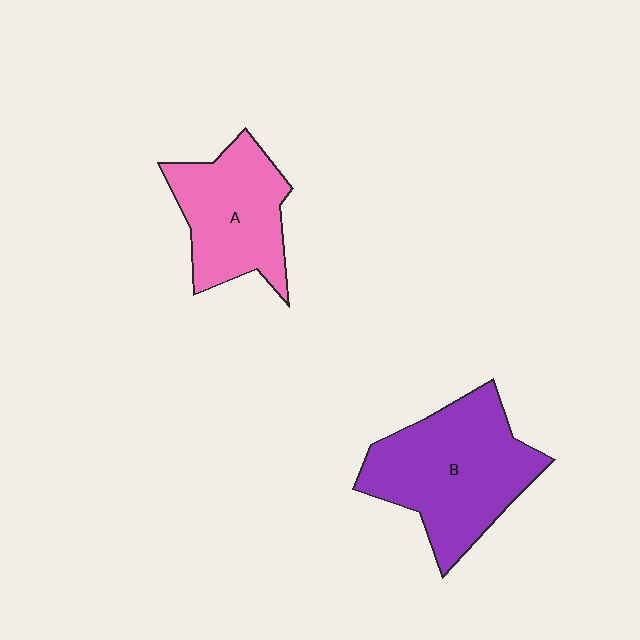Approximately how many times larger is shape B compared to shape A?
Approximately 1.4 times.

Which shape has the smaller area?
Shape A (pink).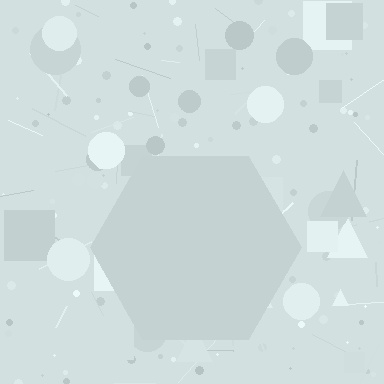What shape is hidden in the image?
A hexagon is hidden in the image.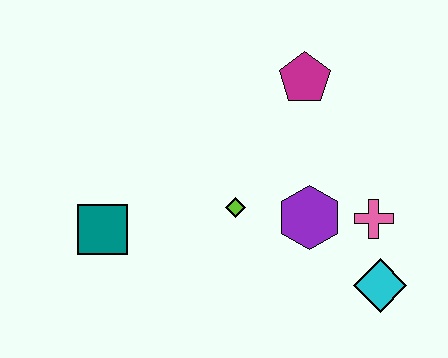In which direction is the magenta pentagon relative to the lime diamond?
The magenta pentagon is above the lime diamond.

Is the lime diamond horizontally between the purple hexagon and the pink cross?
No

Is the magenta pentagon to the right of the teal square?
Yes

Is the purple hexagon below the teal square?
No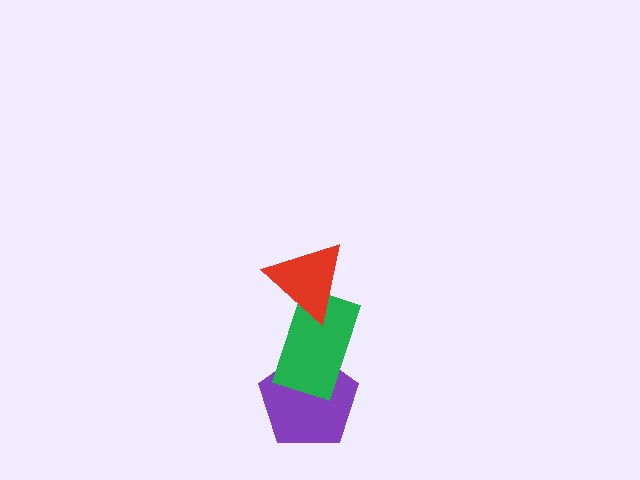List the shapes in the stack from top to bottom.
From top to bottom: the red triangle, the green rectangle, the purple pentagon.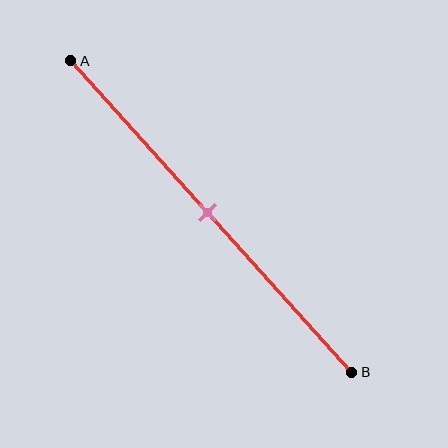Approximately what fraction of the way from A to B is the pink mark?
The pink mark is approximately 50% of the way from A to B.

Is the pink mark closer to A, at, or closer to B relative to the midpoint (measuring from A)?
The pink mark is approximately at the midpoint of segment AB.